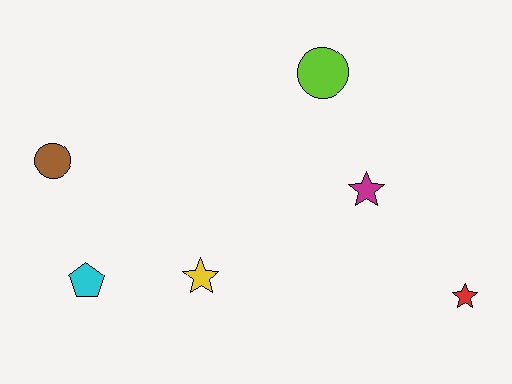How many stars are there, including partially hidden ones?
There are 3 stars.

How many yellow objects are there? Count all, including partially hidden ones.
There is 1 yellow object.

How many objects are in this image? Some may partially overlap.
There are 6 objects.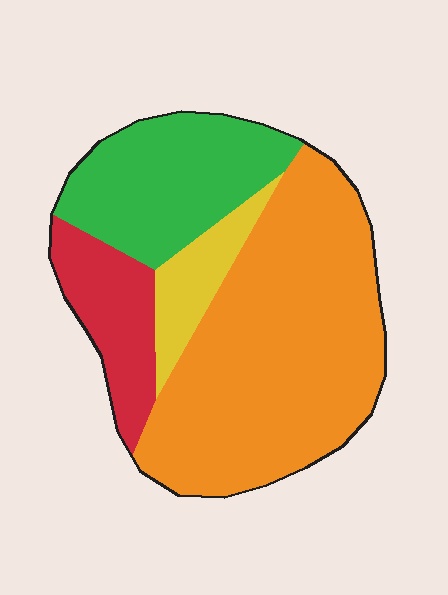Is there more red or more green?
Green.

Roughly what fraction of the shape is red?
Red covers about 15% of the shape.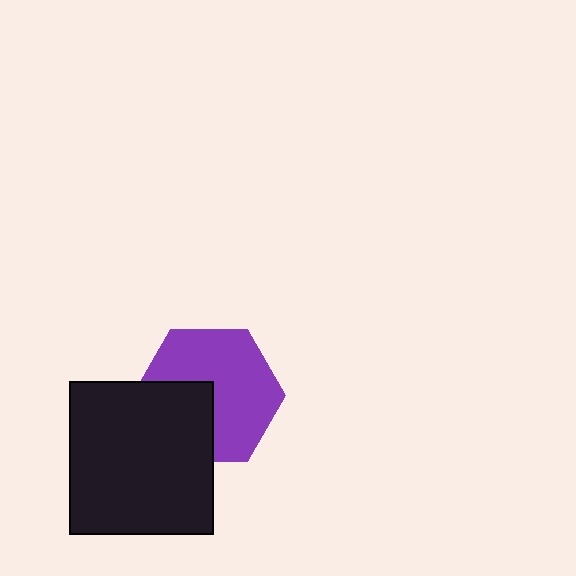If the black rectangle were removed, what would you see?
You would see the complete purple hexagon.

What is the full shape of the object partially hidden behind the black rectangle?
The partially hidden object is a purple hexagon.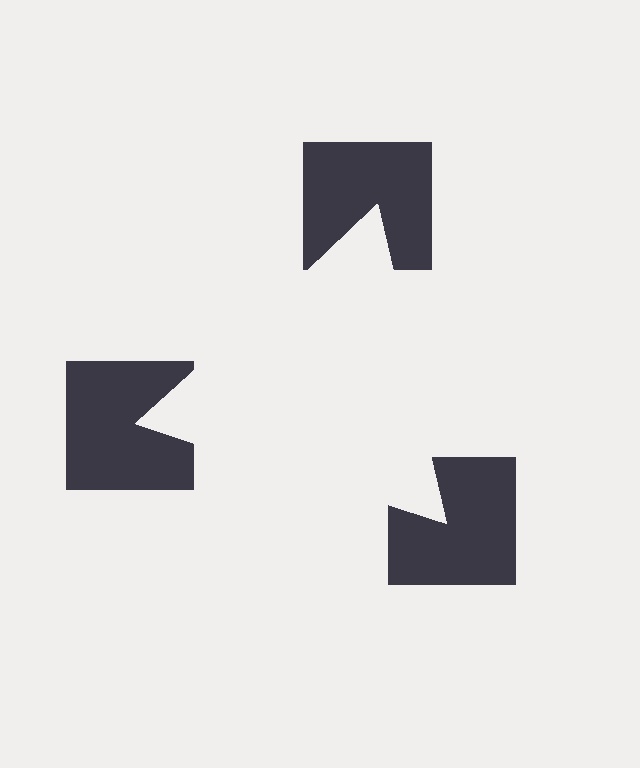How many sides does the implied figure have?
3 sides.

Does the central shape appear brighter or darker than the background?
It typically appears slightly brighter than the background, even though no actual brightness change is drawn.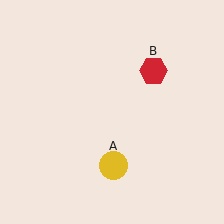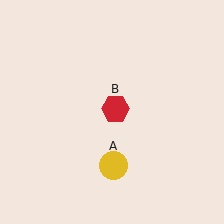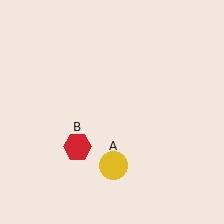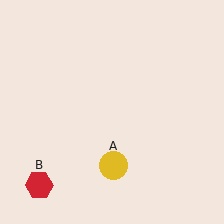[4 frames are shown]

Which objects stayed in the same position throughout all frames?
Yellow circle (object A) remained stationary.